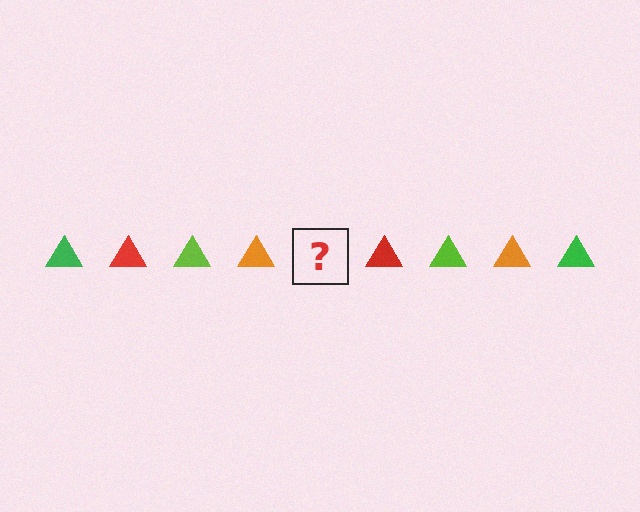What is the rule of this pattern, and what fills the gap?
The rule is that the pattern cycles through green, red, lime, orange triangles. The gap should be filled with a green triangle.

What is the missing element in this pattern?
The missing element is a green triangle.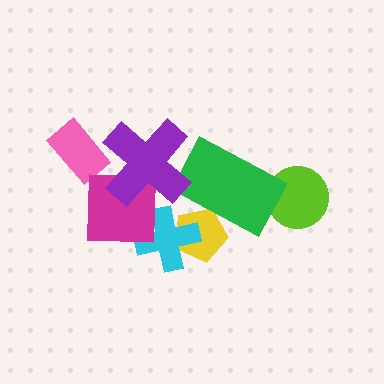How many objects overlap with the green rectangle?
3 objects overlap with the green rectangle.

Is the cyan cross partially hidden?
Yes, it is partially covered by another shape.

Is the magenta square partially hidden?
Yes, it is partially covered by another shape.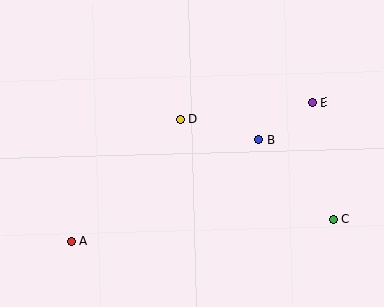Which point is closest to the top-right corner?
Point E is closest to the top-right corner.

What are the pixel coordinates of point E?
Point E is at (312, 103).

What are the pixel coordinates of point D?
Point D is at (180, 120).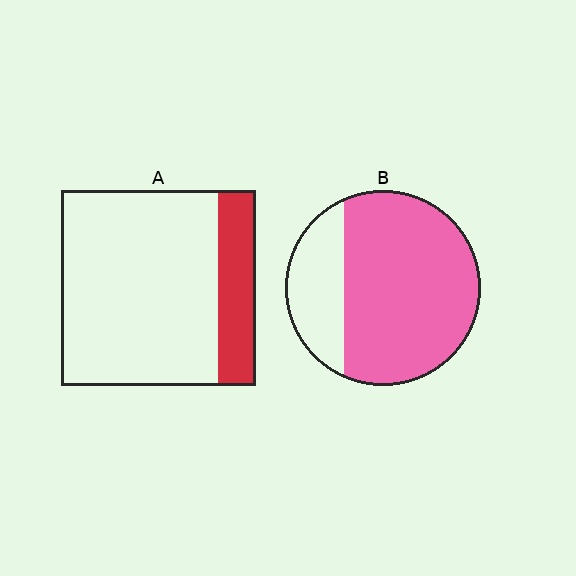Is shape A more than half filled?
No.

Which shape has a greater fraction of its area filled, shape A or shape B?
Shape B.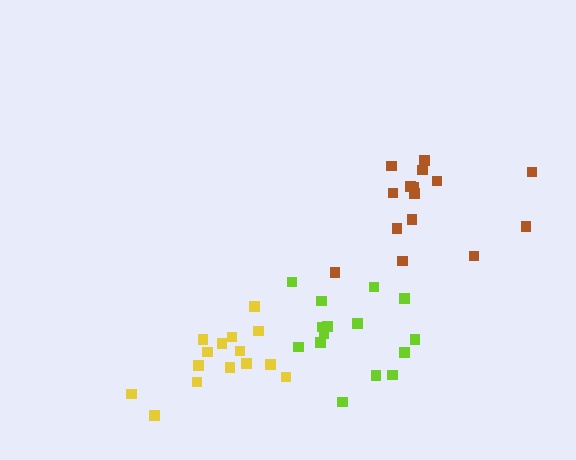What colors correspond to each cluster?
The clusters are colored: lime, yellow, brown.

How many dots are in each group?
Group 1: 15 dots, Group 2: 15 dots, Group 3: 15 dots (45 total).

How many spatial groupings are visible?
There are 3 spatial groupings.